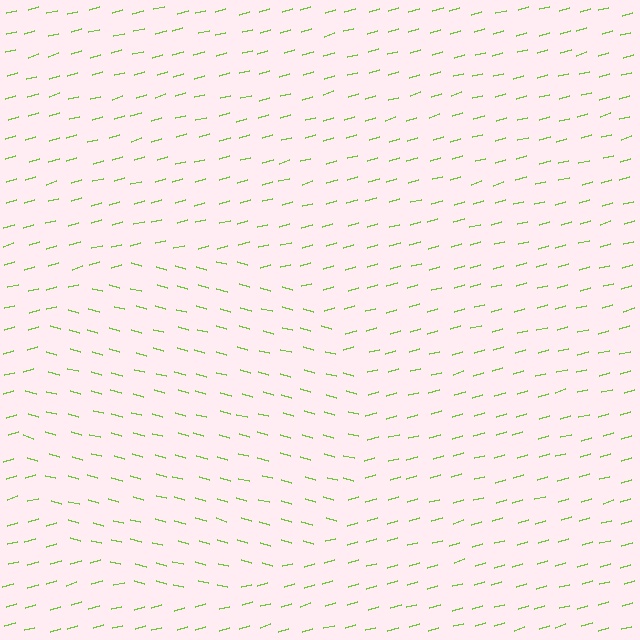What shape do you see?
I see a circle.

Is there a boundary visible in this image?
Yes, there is a texture boundary formed by a change in line orientation.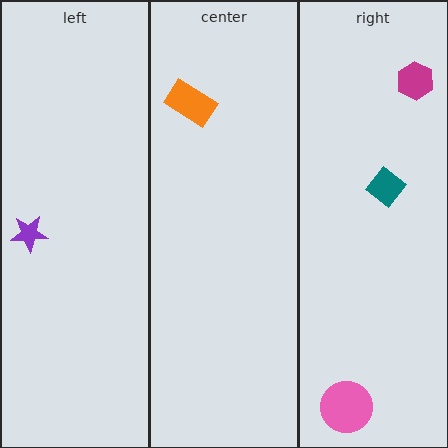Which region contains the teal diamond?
The right region.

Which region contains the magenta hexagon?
The right region.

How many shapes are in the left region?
1.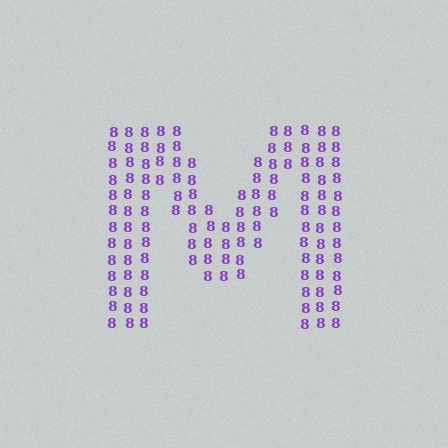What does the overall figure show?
The overall figure shows the letter M.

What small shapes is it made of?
It is made of small digit 8's.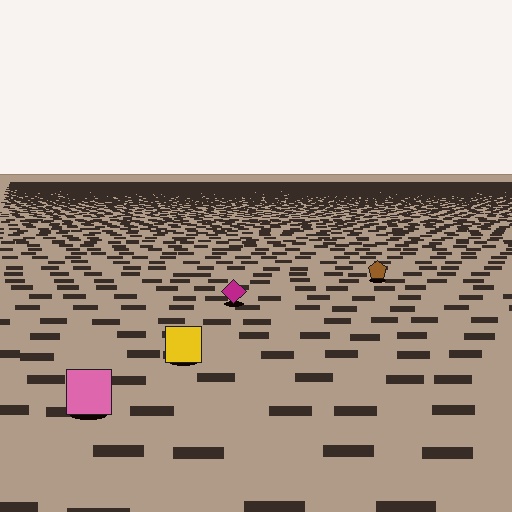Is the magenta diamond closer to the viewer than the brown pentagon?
Yes. The magenta diamond is closer — you can tell from the texture gradient: the ground texture is coarser near it.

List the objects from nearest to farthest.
From nearest to farthest: the pink square, the yellow square, the magenta diamond, the brown pentagon.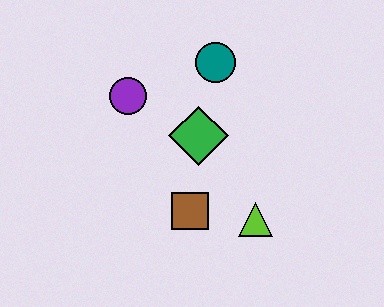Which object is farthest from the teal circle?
The lime triangle is farthest from the teal circle.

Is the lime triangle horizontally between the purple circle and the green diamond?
No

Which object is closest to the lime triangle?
The brown square is closest to the lime triangle.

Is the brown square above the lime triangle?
Yes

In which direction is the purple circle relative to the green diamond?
The purple circle is to the left of the green diamond.